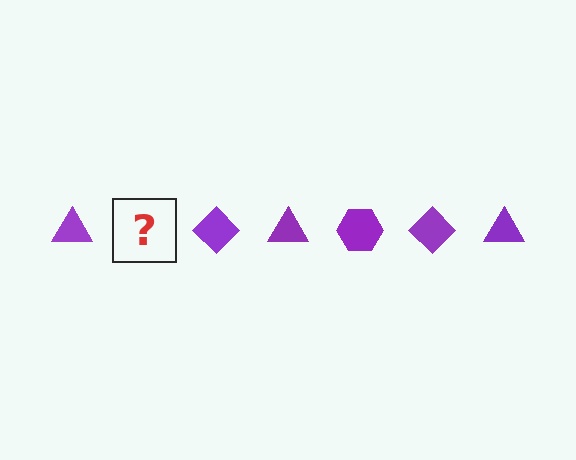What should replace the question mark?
The question mark should be replaced with a purple hexagon.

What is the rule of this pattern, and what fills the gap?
The rule is that the pattern cycles through triangle, hexagon, diamond shapes in purple. The gap should be filled with a purple hexagon.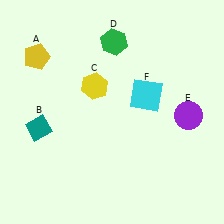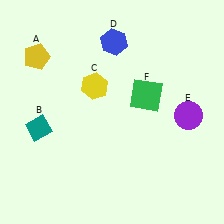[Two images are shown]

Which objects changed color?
D changed from green to blue. F changed from cyan to green.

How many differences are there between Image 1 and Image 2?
There are 2 differences between the two images.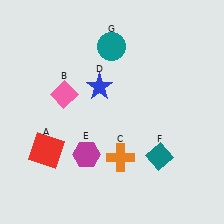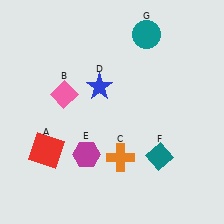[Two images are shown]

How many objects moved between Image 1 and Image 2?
1 object moved between the two images.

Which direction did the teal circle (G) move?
The teal circle (G) moved right.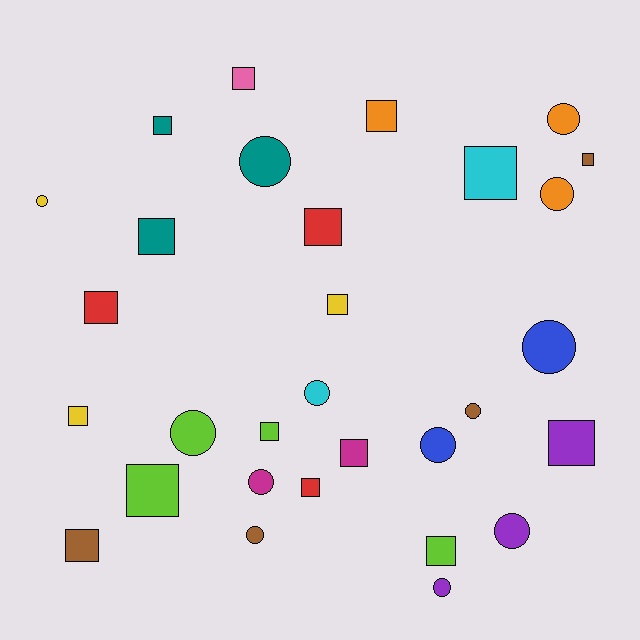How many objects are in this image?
There are 30 objects.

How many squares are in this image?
There are 17 squares.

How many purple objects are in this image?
There are 3 purple objects.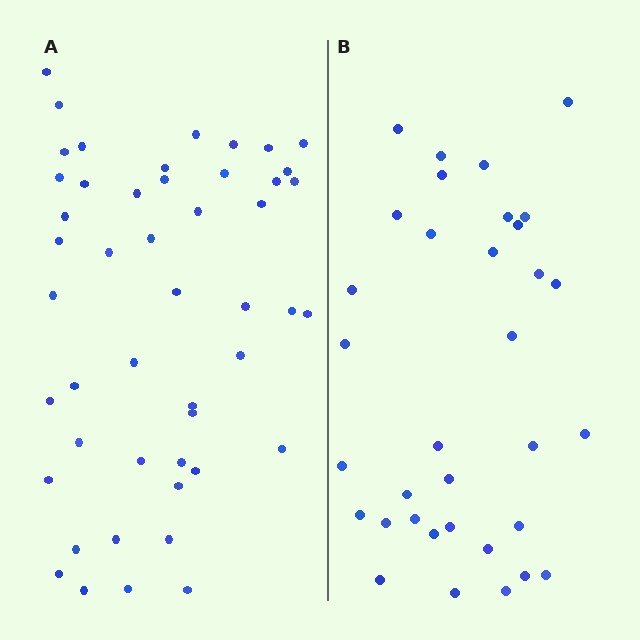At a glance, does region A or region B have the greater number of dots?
Region A (the left region) has more dots.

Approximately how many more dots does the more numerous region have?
Region A has approximately 15 more dots than region B.